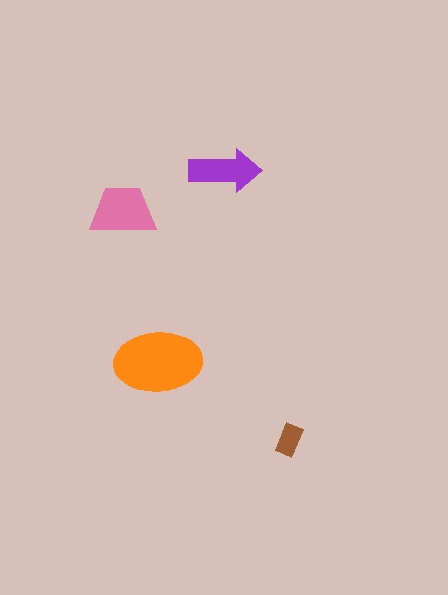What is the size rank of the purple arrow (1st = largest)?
3rd.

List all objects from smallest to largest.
The brown rectangle, the purple arrow, the pink trapezoid, the orange ellipse.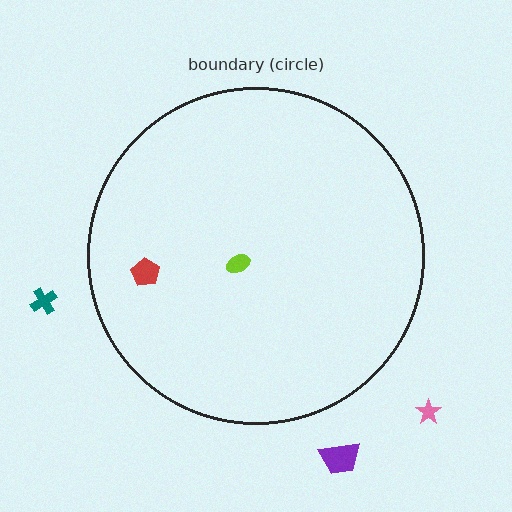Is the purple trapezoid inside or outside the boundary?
Outside.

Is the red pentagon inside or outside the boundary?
Inside.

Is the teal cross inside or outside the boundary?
Outside.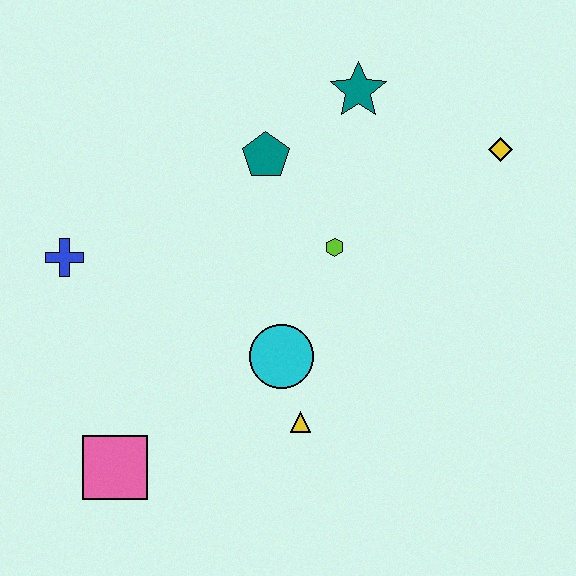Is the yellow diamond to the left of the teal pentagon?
No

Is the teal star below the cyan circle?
No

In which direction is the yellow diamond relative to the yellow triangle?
The yellow diamond is above the yellow triangle.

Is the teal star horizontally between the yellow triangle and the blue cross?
No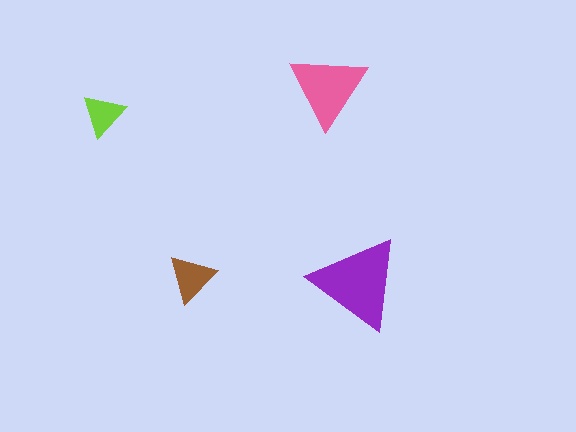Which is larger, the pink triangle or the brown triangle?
The pink one.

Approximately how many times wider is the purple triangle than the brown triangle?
About 2 times wider.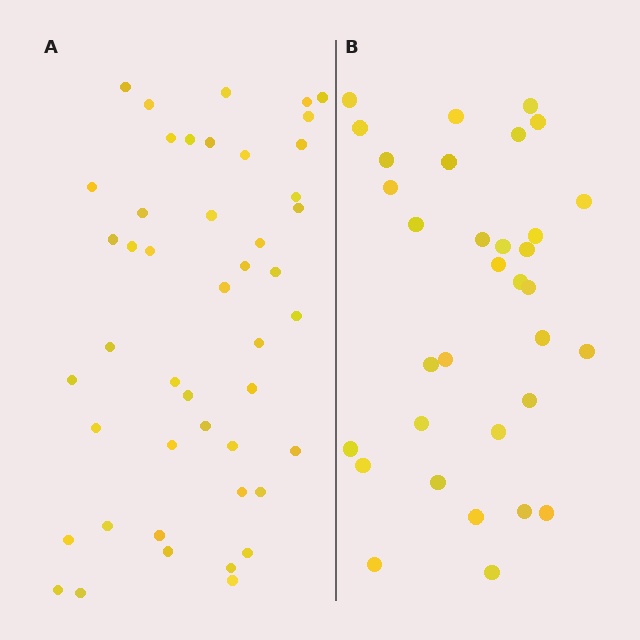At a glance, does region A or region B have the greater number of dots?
Region A (the left region) has more dots.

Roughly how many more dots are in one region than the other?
Region A has approximately 15 more dots than region B.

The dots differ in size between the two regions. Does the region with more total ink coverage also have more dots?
No. Region B has more total ink coverage because its dots are larger, but region A actually contains more individual dots. Total area can be misleading — the number of items is what matters here.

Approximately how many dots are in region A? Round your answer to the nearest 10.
About 50 dots. (The exact count is 46, which rounds to 50.)